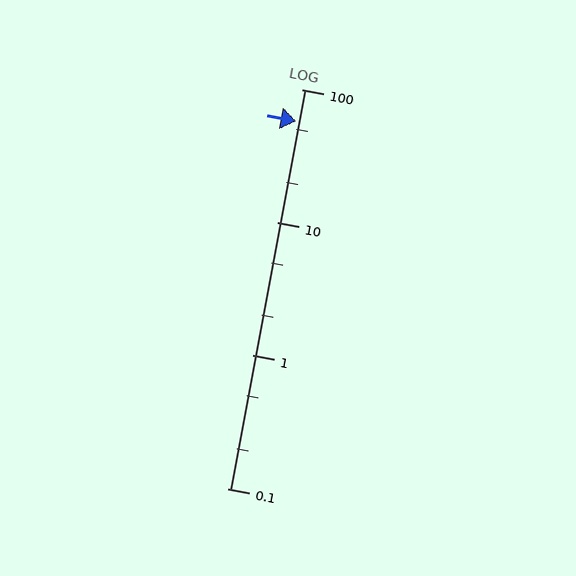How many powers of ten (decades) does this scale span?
The scale spans 3 decades, from 0.1 to 100.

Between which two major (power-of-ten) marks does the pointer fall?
The pointer is between 10 and 100.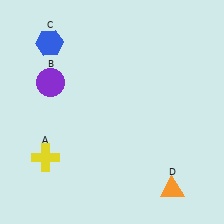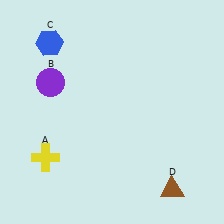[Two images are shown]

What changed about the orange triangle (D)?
In Image 1, D is orange. In Image 2, it changed to brown.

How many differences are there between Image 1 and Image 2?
There is 1 difference between the two images.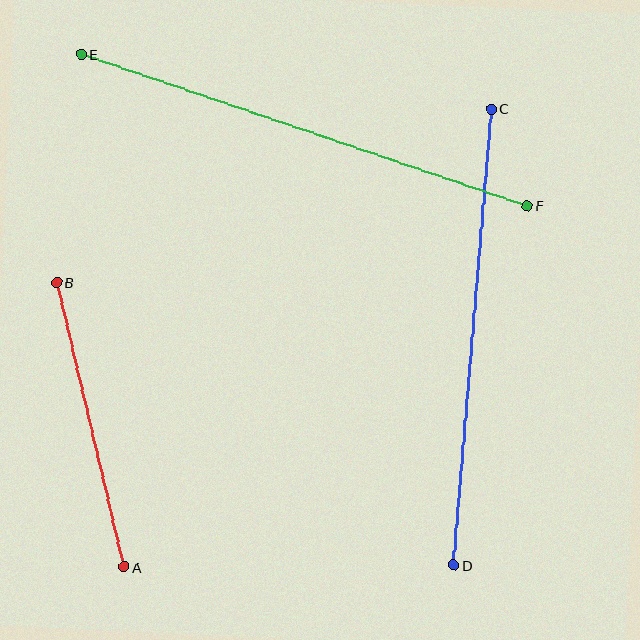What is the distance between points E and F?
The distance is approximately 471 pixels.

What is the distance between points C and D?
The distance is approximately 458 pixels.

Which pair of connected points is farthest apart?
Points E and F are farthest apart.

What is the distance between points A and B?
The distance is approximately 292 pixels.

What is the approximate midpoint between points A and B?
The midpoint is at approximately (90, 425) pixels.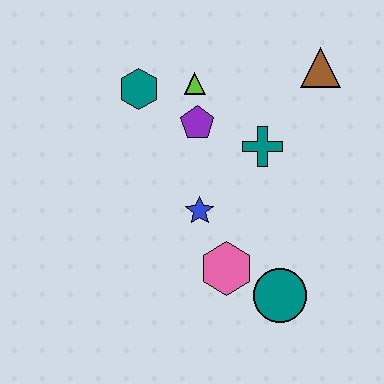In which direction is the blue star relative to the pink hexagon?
The blue star is above the pink hexagon.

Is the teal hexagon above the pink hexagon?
Yes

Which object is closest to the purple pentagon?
The lime triangle is closest to the purple pentagon.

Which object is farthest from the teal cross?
The teal circle is farthest from the teal cross.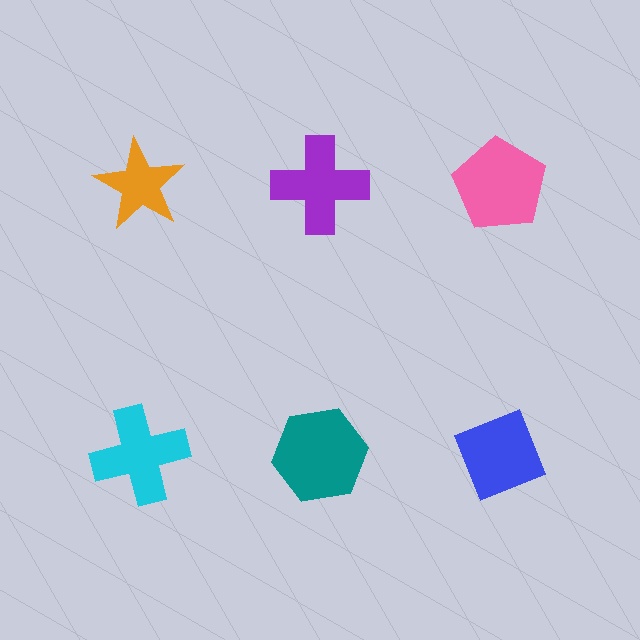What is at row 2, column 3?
A blue diamond.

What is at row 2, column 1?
A cyan cross.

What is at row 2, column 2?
A teal hexagon.